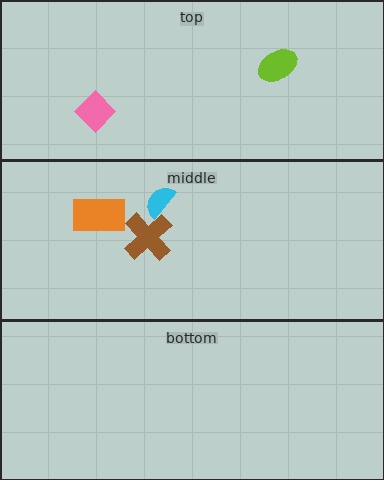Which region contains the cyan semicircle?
The middle region.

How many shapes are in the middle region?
3.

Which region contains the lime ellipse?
The top region.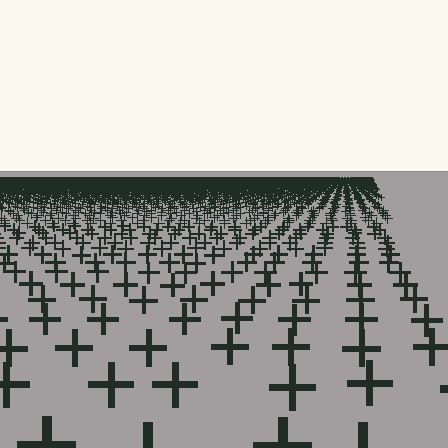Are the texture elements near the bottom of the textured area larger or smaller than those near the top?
Larger. Near the bottom, elements are closer to the viewer and appear at a bigger on-screen size.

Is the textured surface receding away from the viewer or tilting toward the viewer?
The surface is receding away from the viewer. Texture elements get smaller and denser toward the top.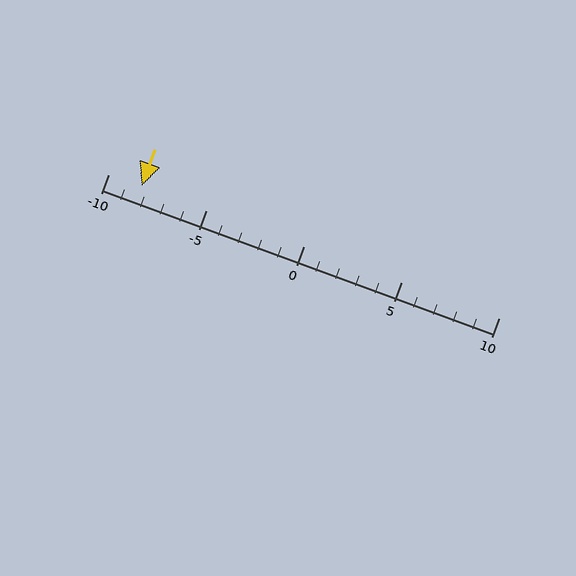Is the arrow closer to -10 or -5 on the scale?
The arrow is closer to -10.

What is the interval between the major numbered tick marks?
The major tick marks are spaced 5 units apart.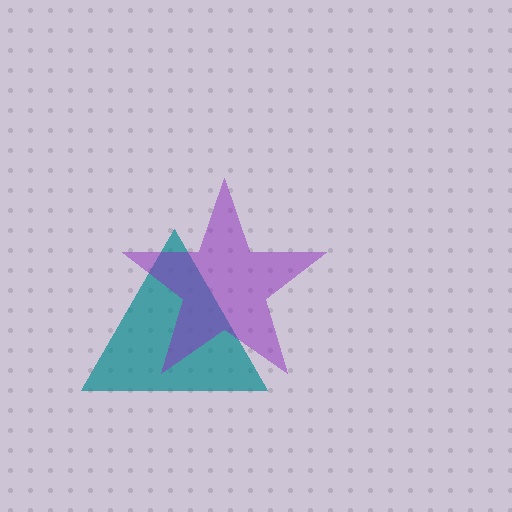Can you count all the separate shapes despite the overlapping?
Yes, there are 2 separate shapes.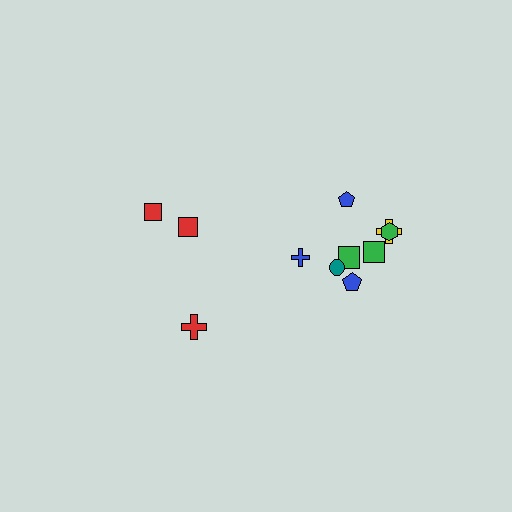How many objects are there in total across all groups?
There are 11 objects.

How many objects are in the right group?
There are 8 objects.